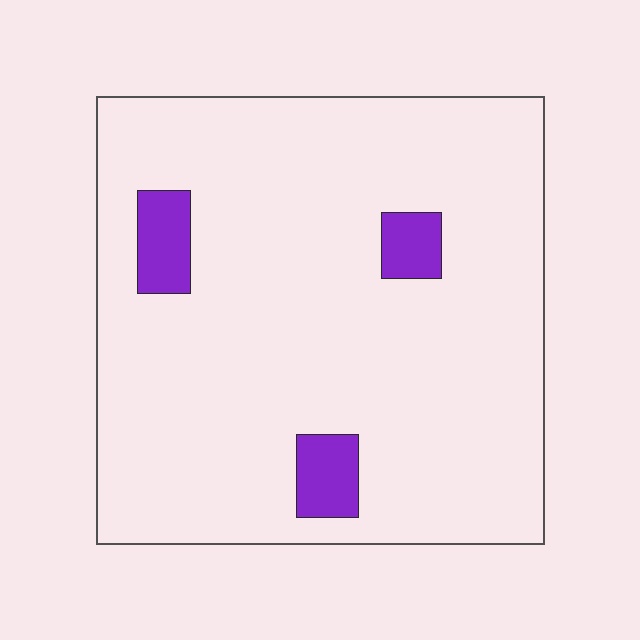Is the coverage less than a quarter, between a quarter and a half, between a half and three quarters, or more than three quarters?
Less than a quarter.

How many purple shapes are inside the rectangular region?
3.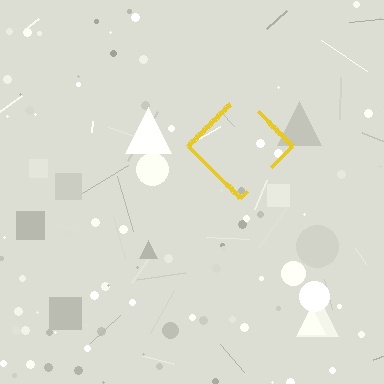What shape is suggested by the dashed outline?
The dashed outline suggests a diamond.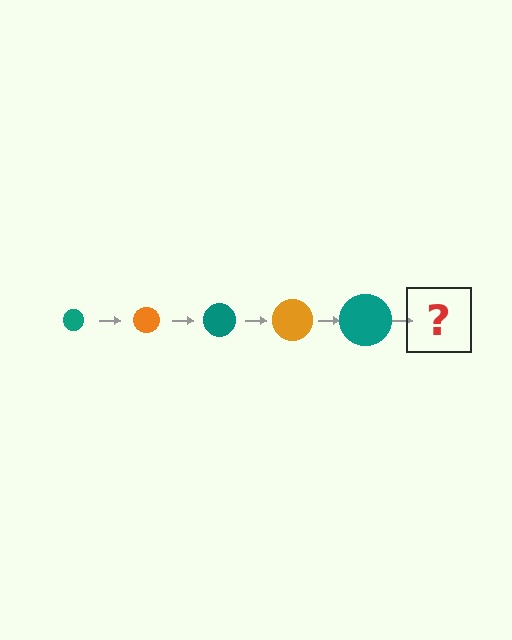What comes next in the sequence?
The next element should be an orange circle, larger than the previous one.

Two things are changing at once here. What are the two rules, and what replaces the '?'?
The two rules are that the circle grows larger each step and the color cycles through teal and orange. The '?' should be an orange circle, larger than the previous one.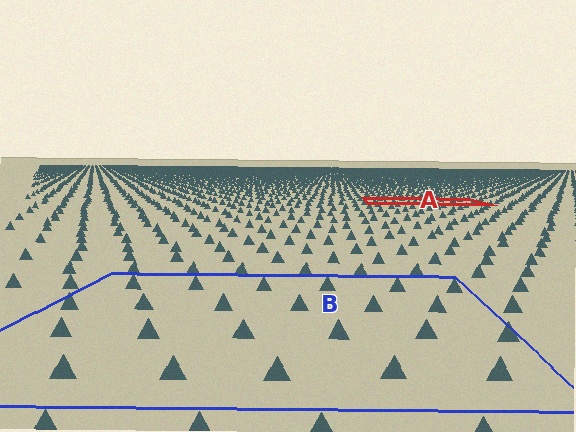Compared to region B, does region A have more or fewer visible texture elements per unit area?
Region A has more texture elements per unit area — they are packed more densely because it is farther away.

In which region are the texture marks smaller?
The texture marks are smaller in region A, because it is farther away.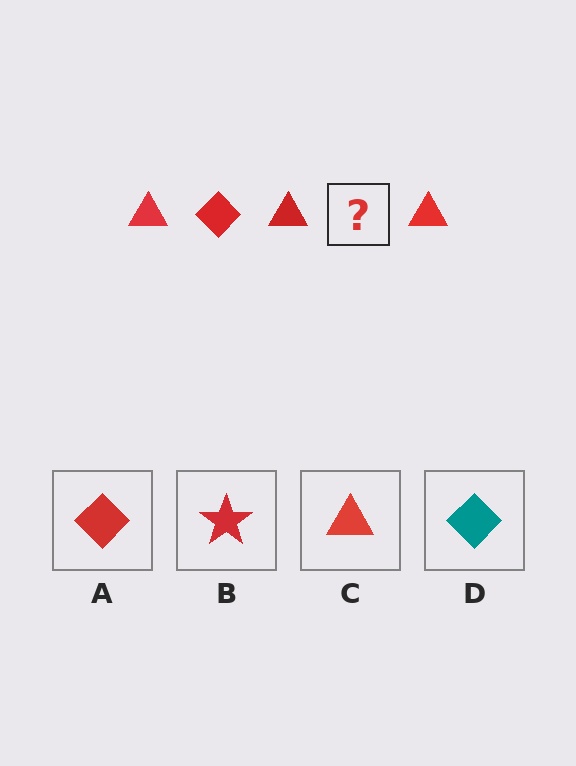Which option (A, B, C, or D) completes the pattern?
A.